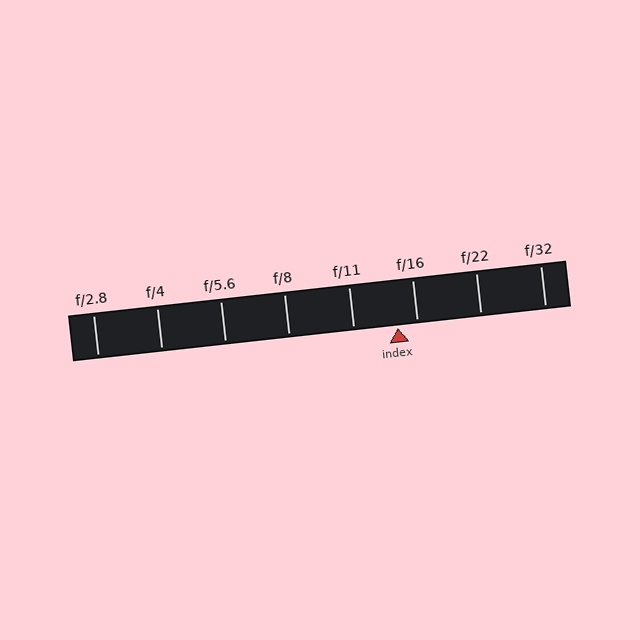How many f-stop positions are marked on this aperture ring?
There are 8 f-stop positions marked.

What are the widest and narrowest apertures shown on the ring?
The widest aperture shown is f/2.8 and the narrowest is f/32.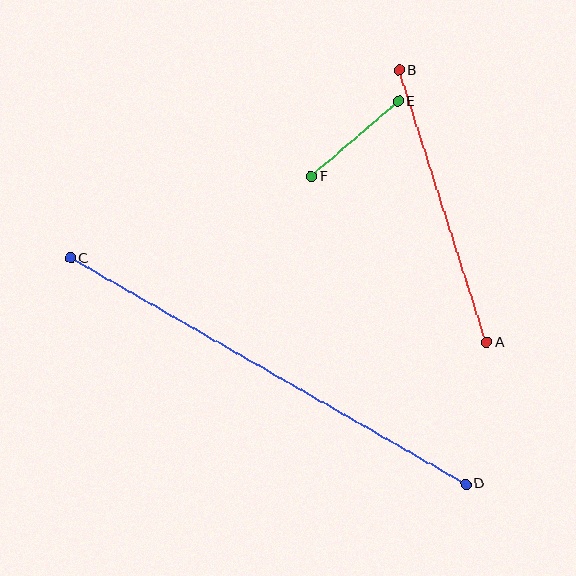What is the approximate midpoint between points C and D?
The midpoint is at approximately (268, 371) pixels.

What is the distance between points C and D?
The distance is approximately 455 pixels.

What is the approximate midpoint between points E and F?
The midpoint is at approximately (355, 139) pixels.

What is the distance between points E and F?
The distance is approximately 115 pixels.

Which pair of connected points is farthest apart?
Points C and D are farthest apart.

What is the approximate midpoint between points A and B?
The midpoint is at approximately (443, 206) pixels.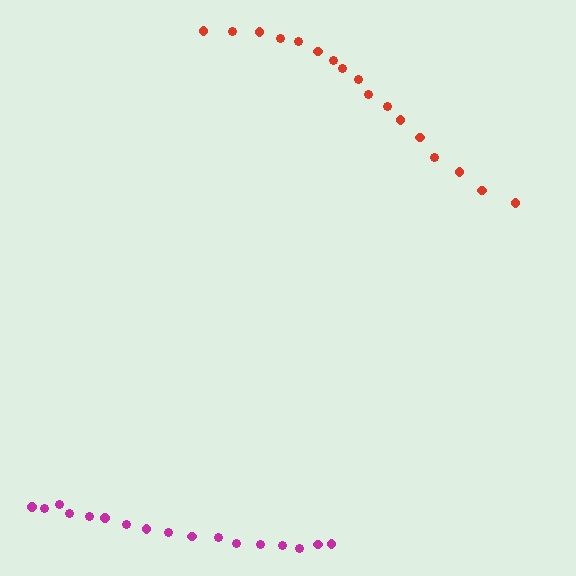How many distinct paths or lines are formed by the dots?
There are 2 distinct paths.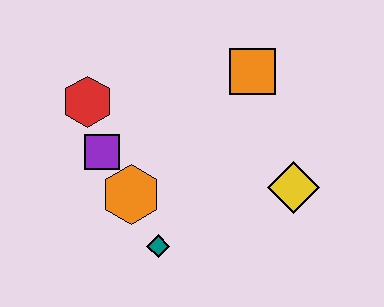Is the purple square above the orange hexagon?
Yes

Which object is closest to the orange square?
The yellow diamond is closest to the orange square.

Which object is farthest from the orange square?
The teal diamond is farthest from the orange square.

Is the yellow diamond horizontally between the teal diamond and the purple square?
No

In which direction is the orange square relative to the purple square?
The orange square is to the right of the purple square.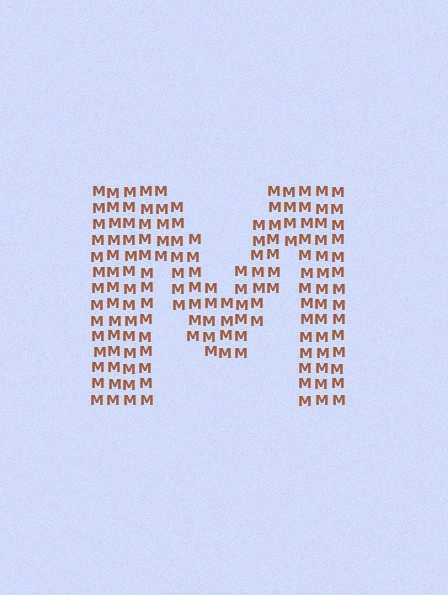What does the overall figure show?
The overall figure shows the letter M.